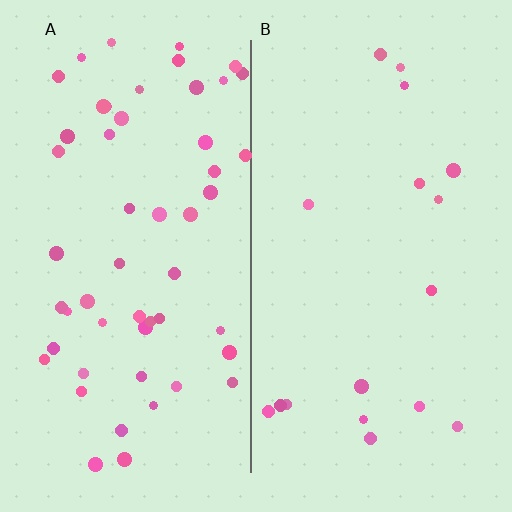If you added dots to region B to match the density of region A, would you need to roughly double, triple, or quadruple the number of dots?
Approximately triple.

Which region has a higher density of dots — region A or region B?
A (the left).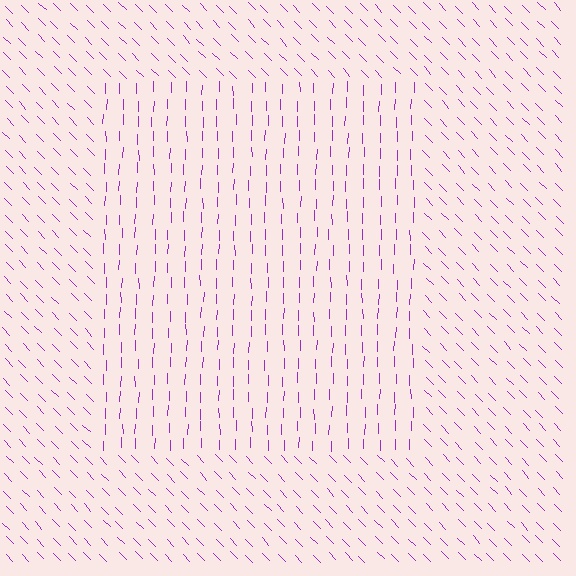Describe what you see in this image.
The image is filled with small purple line segments. A rectangle region in the image has lines oriented differently from the surrounding lines, creating a visible texture boundary.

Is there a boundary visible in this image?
Yes, there is a texture boundary formed by a change in line orientation.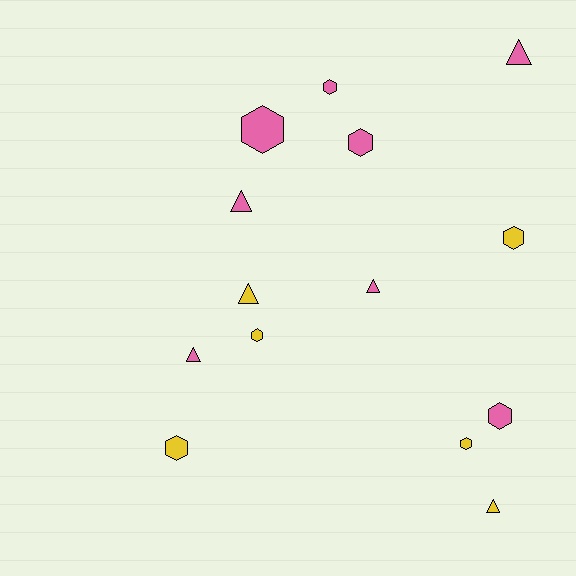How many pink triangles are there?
There are 4 pink triangles.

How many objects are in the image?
There are 14 objects.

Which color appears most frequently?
Pink, with 8 objects.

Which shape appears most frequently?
Hexagon, with 8 objects.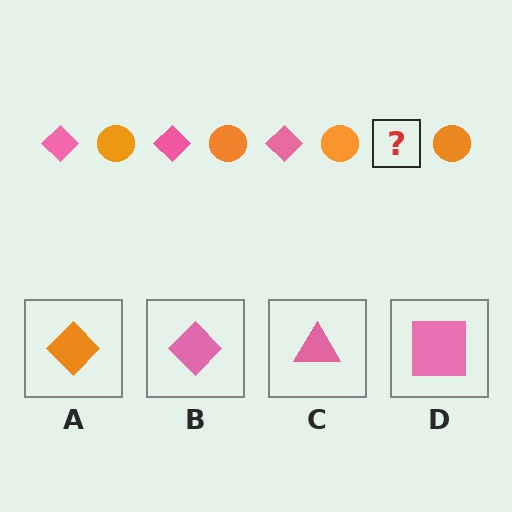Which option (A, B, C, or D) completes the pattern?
B.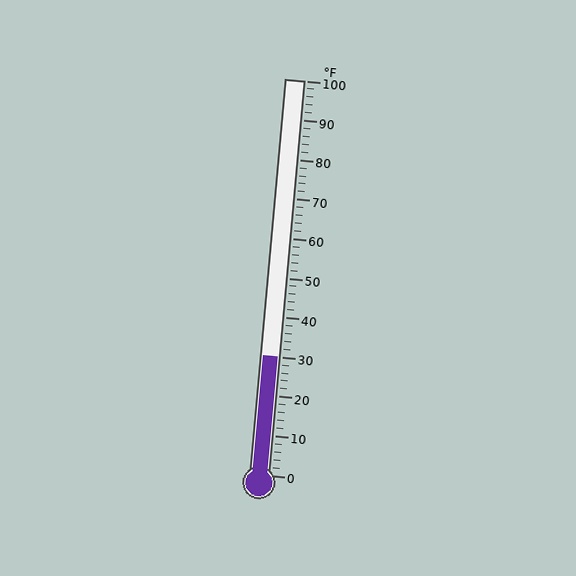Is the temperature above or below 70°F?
The temperature is below 70°F.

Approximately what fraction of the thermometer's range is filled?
The thermometer is filled to approximately 30% of its range.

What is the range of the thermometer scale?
The thermometer scale ranges from 0°F to 100°F.